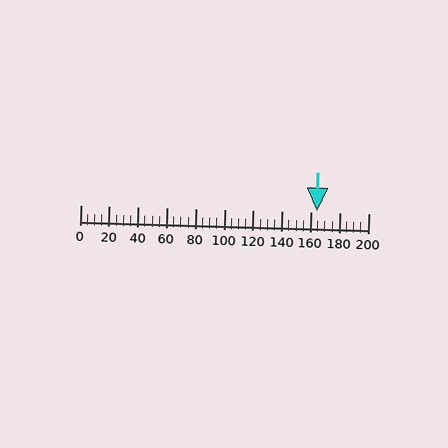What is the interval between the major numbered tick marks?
The major tick marks are spaced 20 units apart.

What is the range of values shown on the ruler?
The ruler shows values from 0 to 200.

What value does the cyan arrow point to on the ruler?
The cyan arrow points to approximately 164.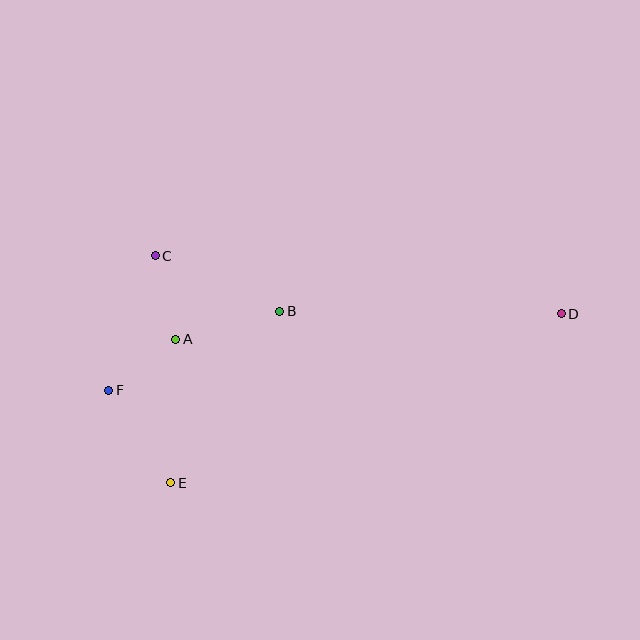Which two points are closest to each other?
Points A and F are closest to each other.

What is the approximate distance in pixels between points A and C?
The distance between A and C is approximately 86 pixels.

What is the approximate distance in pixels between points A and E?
The distance between A and E is approximately 144 pixels.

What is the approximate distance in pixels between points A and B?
The distance between A and B is approximately 108 pixels.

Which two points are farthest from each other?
Points D and F are farthest from each other.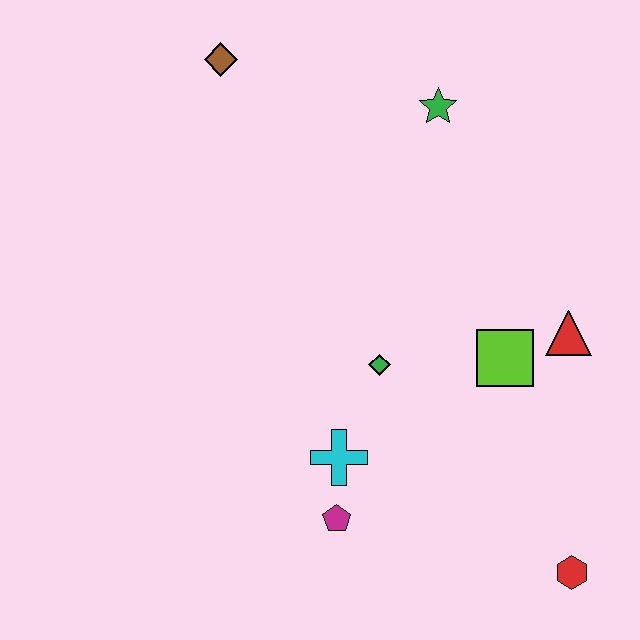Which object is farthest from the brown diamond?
The red hexagon is farthest from the brown diamond.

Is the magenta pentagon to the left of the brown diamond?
No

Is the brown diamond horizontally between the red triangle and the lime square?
No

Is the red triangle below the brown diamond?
Yes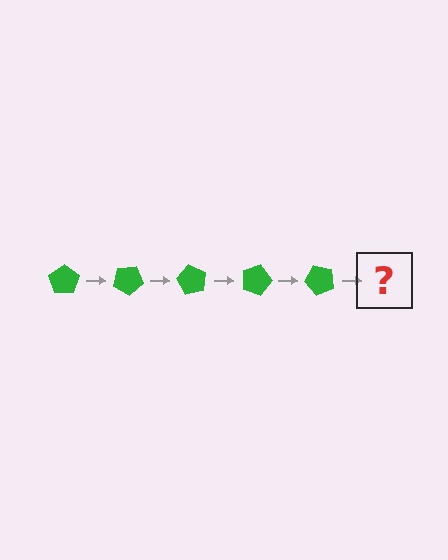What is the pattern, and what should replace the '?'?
The pattern is that the pentagon rotates 30 degrees each step. The '?' should be a green pentagon rotated 150 degrees.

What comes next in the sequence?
The next element should be a green pentagon rotated 150 degrees.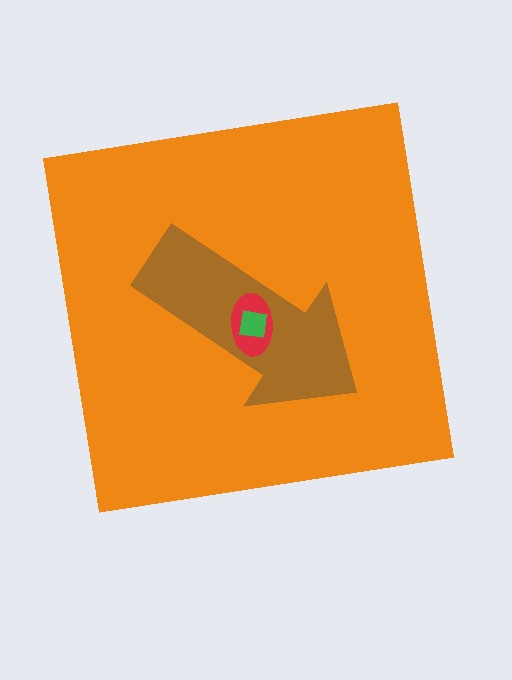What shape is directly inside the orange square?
The brown arrow.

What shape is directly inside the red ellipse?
The green square.